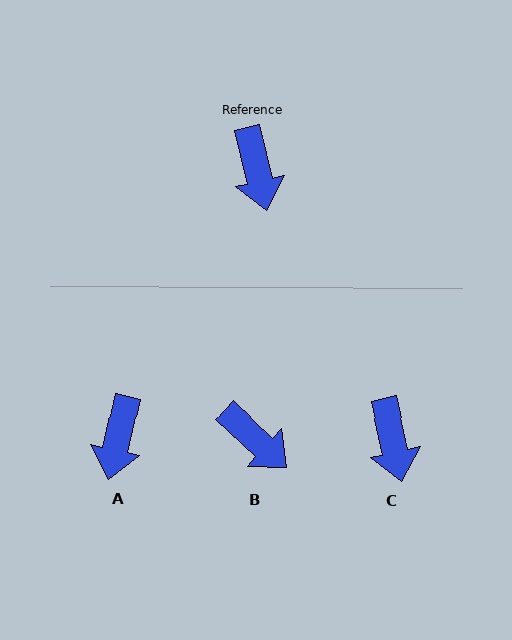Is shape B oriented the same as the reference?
No, it is off by about 34 degrees.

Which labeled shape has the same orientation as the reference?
C.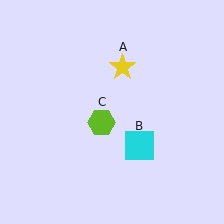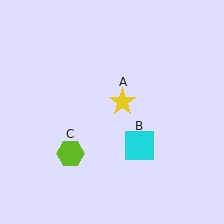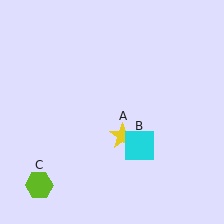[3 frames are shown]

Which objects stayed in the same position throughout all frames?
Cyan square (object B) remained stationary.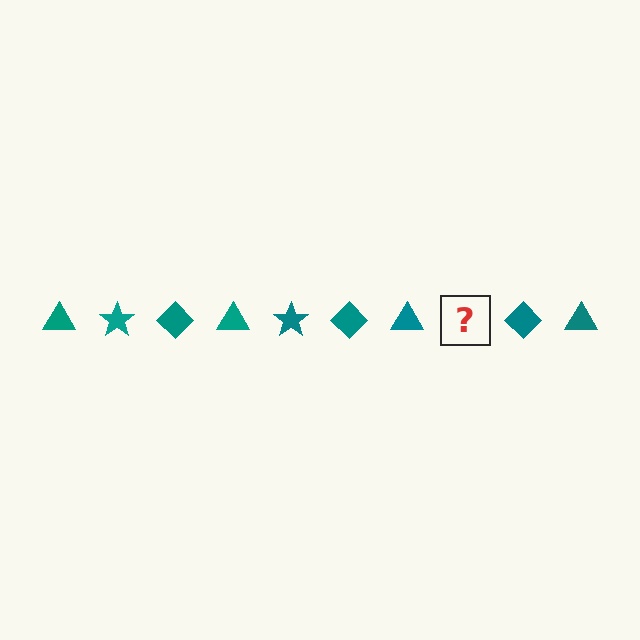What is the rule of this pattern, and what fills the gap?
The rule is that the pattern cycles through triangle, star, diamond shapes in teal. The gap should be filled with a teal star.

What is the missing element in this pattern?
The missing element is a teal star.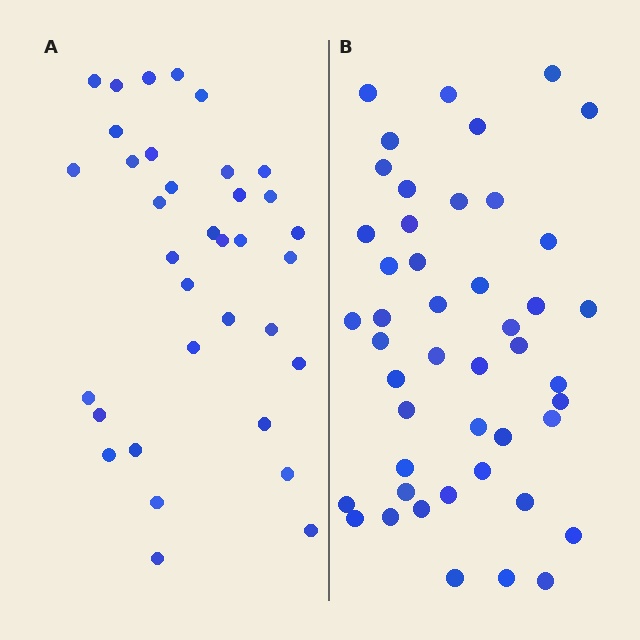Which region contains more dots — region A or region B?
Region B (the right region) has more dots.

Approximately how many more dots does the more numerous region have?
Region B has roughly 12 or so more dots than region A.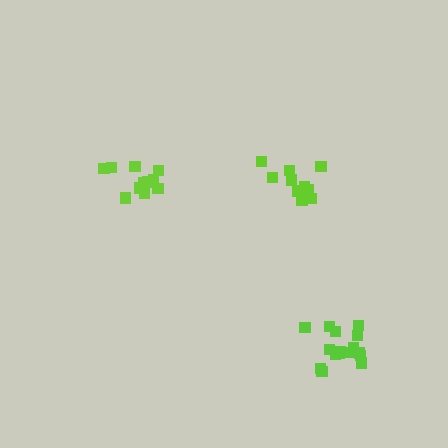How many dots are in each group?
Group 1: 11 dots, Group 2: 16 dots, Group 3: 11 dots (38 total).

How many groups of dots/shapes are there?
There are 3 groups.